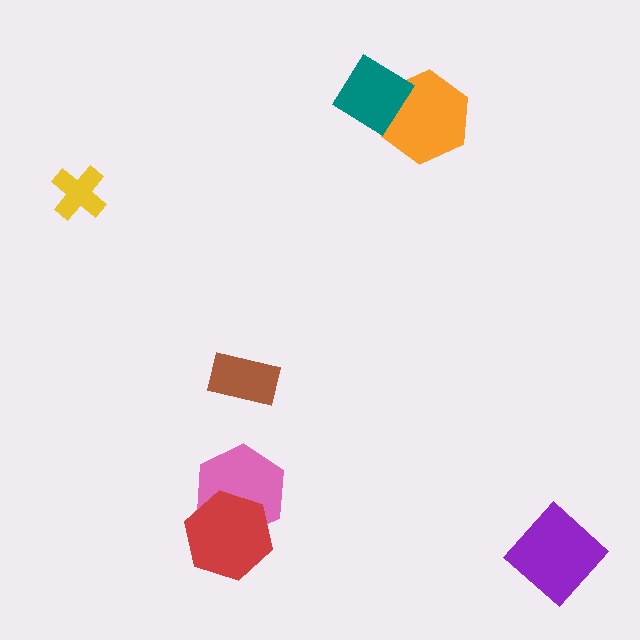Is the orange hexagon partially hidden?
Yes, it is partially covered by another shape.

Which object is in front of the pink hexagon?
The red hexagon is in front of the pink hexagon.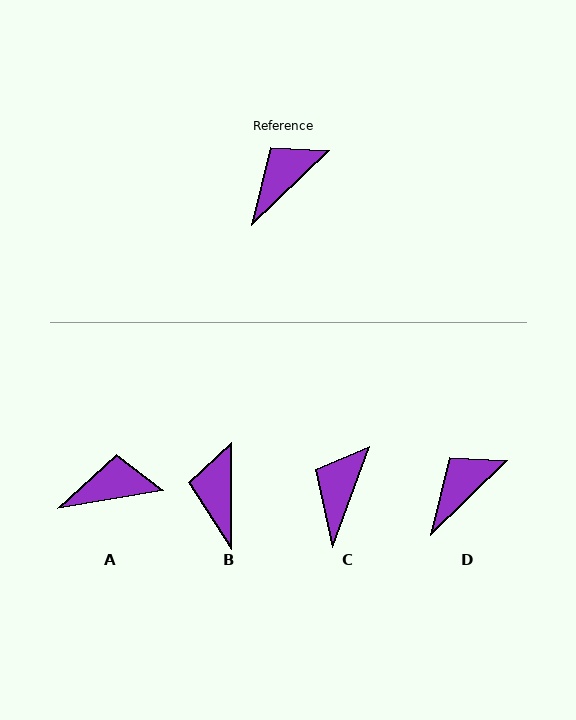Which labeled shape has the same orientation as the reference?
D.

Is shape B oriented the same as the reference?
No, it is off by about 46 degrees.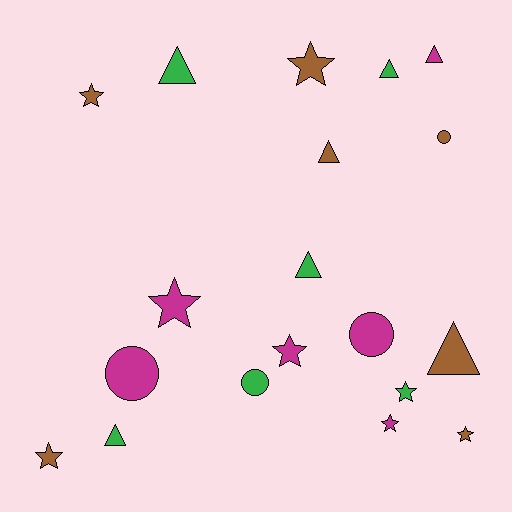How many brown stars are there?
There are 4 brown stars.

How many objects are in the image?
There are 19 objects.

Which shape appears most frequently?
Star, with 8 objects.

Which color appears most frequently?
Brown, with 7 objects.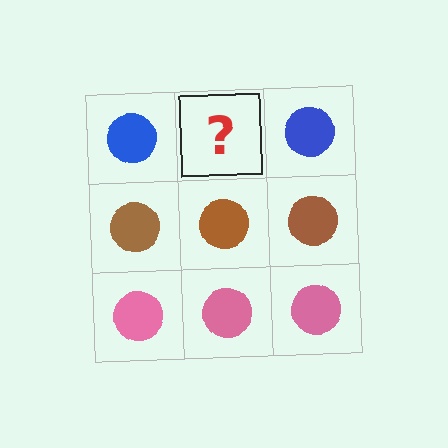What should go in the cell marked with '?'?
The missing cell should contain a blue circle.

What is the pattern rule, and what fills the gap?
The rule is that each row has a consistent color. The gap should be filled with a blue circle.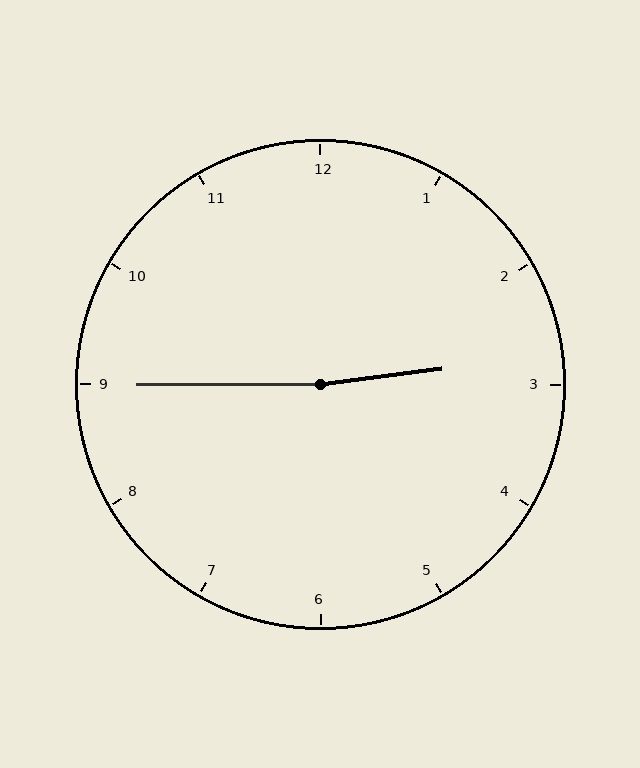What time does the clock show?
2:45.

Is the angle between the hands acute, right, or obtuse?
It is obtuse.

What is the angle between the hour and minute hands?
Approximately 172 degrees.